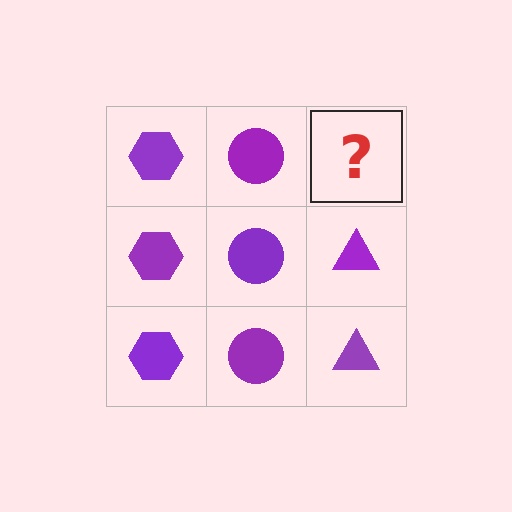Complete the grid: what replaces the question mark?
The question mark should be replaced with a purple triangle.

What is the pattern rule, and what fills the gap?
The rule is that each column has a consistent shape. The gap should be filled with a purple triangle.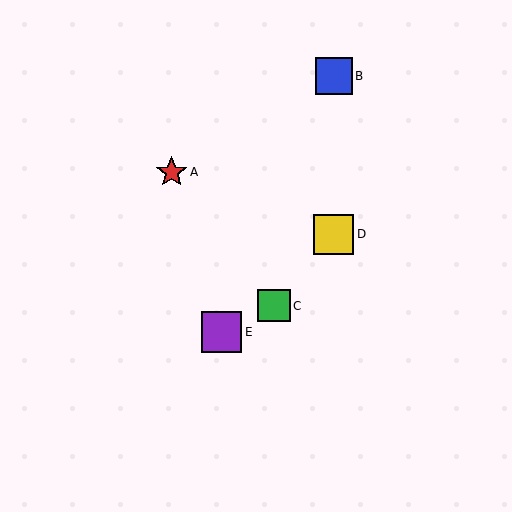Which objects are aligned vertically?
Objects B, D are aligned vertically.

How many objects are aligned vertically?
2 objects (B, D) are aligned vertically.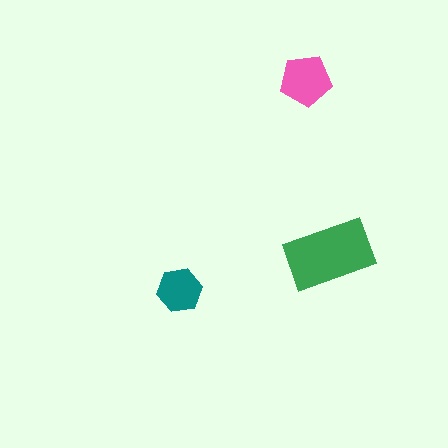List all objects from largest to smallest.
The green rectangle, the pink pentagon, the teal hexagon.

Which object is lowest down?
The teal hexagon is bottommost.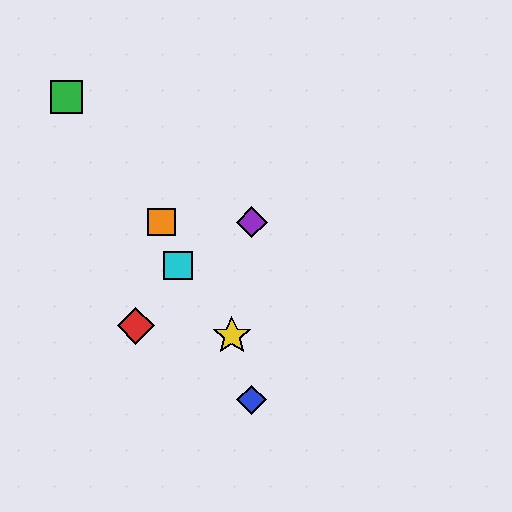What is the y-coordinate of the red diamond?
The red diamond is at y≈326.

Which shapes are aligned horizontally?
The purple diamond, the orange square are aligned horizontally.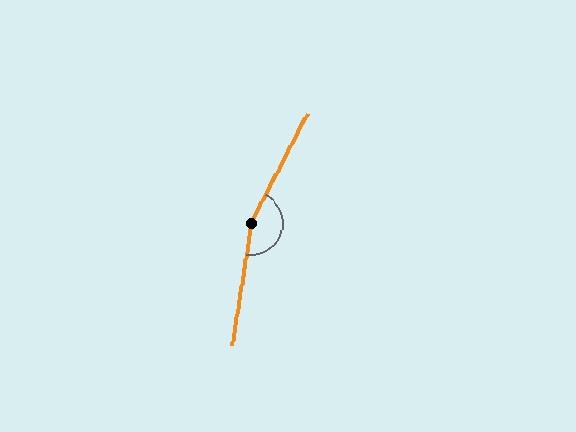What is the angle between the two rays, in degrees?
Approximately 162 degrees.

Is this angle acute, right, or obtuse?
It is obtuse.